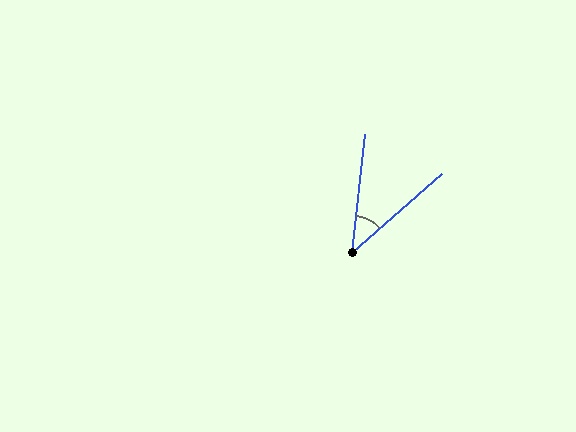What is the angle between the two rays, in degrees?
Approximately 42 degrees.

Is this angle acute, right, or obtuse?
It is acute.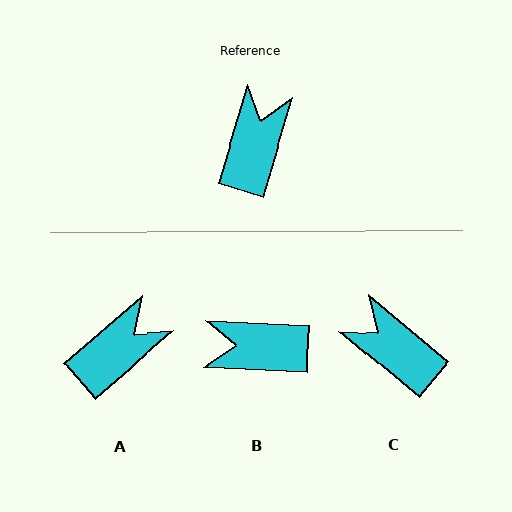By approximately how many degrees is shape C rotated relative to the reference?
Approximately 66 degrees counter-clockwise.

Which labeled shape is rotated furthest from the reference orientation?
B, about 104 degrees away.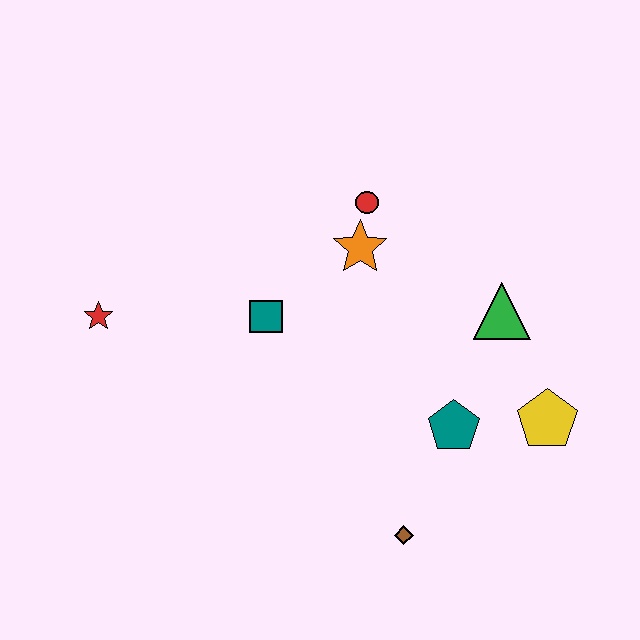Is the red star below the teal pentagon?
No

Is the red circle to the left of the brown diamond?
Yes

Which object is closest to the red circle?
The orange star is closest to the red circle.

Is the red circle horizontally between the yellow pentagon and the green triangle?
No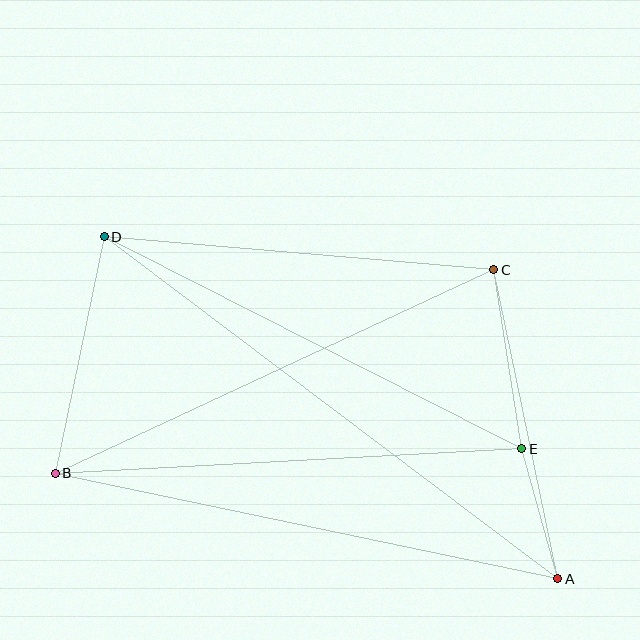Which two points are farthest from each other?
Points A and D are farthest from each other.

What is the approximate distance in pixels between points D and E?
The distance between D and E is approximately 468 pixels.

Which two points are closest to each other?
Points A and E are closest to each other.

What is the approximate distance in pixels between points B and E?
The distance between B and E is approximately 467 pixels.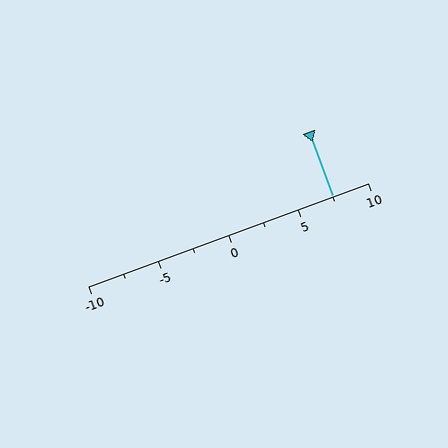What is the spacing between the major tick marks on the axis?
The major ticks are spaced 5 apart.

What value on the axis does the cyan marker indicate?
The marker indicates approximately 7.5.